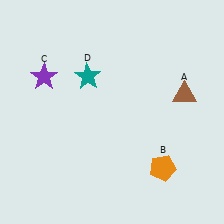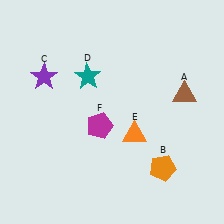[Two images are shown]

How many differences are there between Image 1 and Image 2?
There are 2 differences between the two images.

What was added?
An orange triangle (E), a magenta pentagon (F) were added in Image 2.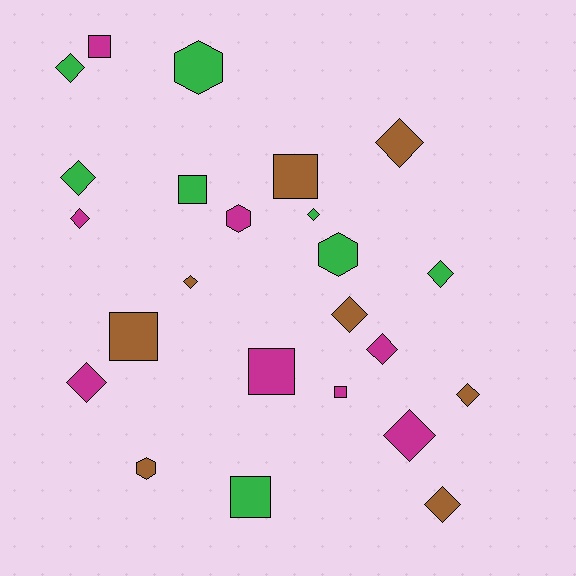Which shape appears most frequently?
Diamond, with 13 objects.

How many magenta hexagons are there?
There is 1 magenta hexagon.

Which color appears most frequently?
Green, with 8 objects.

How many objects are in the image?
There are 24 objects.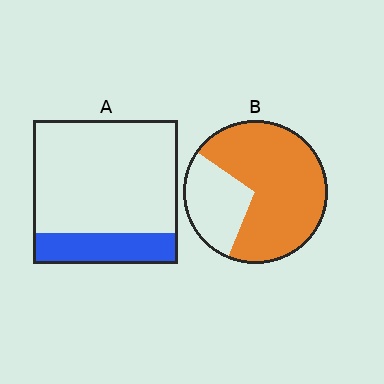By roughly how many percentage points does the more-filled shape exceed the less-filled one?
By roughly 50 percentage points (B over A).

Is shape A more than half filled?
No.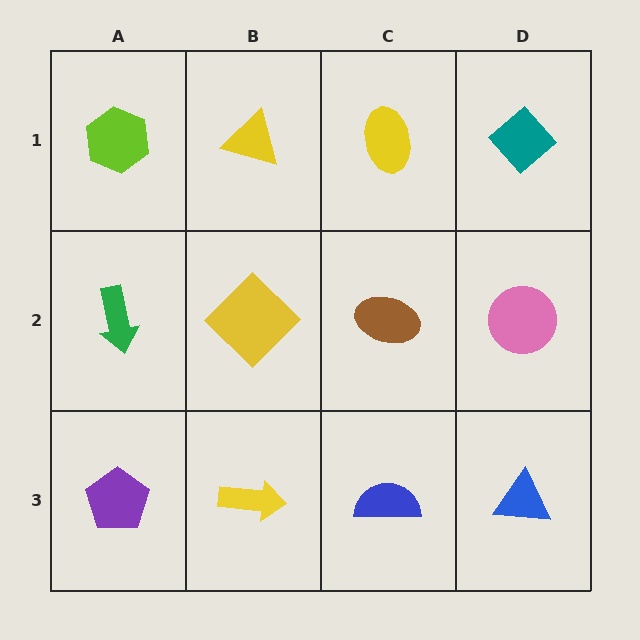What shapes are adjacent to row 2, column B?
A yellow triangle (row 1, column B), a yellow arrow (row 3, column B), a green arrow (row 2, column A), a brown ellipse (row 2, column C).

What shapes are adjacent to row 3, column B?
A yellow diamond (row 2, column B), a purple pentagon (row 3, column A), a blue semicircle (row 3, column C).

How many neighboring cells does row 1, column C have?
3.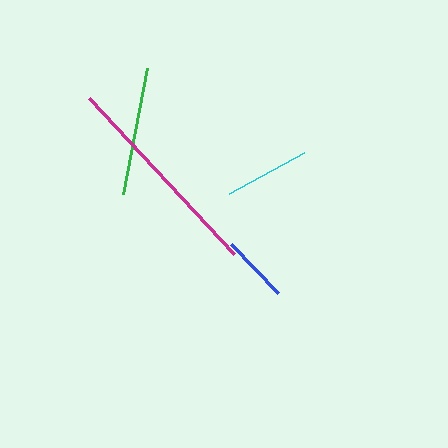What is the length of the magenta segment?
The magenta segment is approximately 212 pixels long.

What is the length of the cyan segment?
The cyan segment is approximately 86 pixels long.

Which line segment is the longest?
The magenta line is the longest at approximately 212 pixels.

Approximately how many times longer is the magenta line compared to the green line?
The magenta line is approximately 1.7 times the length of the green line.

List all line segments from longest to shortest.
From longest to shortest: magenta, green, cyan, blue.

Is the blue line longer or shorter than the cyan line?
The cyan line is longer than the blue line.